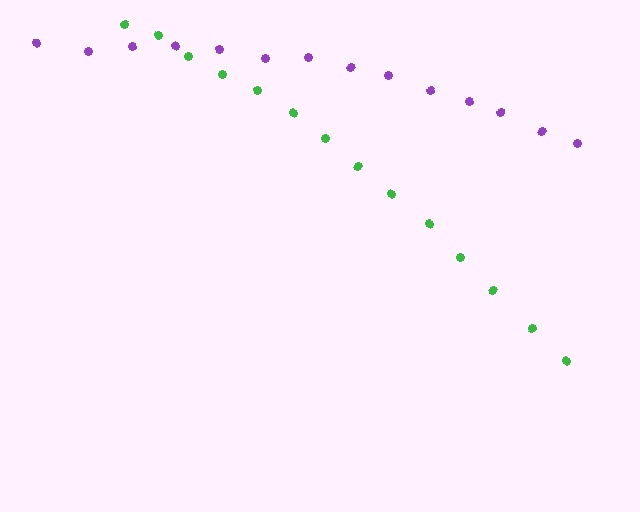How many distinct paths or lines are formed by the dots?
There are 2 distinct paths.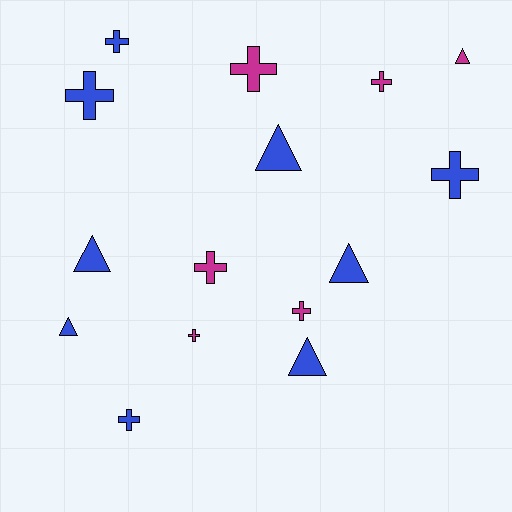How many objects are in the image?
There are 15 objects.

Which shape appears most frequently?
Cross, with 9 objects.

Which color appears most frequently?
Blue, with 9 objects.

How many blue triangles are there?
There are 5 blue triangles.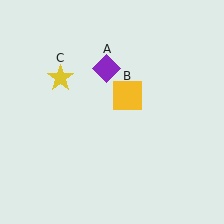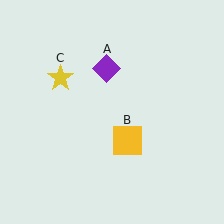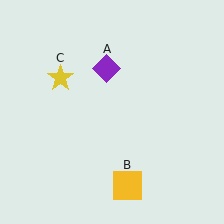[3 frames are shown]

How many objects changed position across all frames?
1 object changed position: yellow square (object B).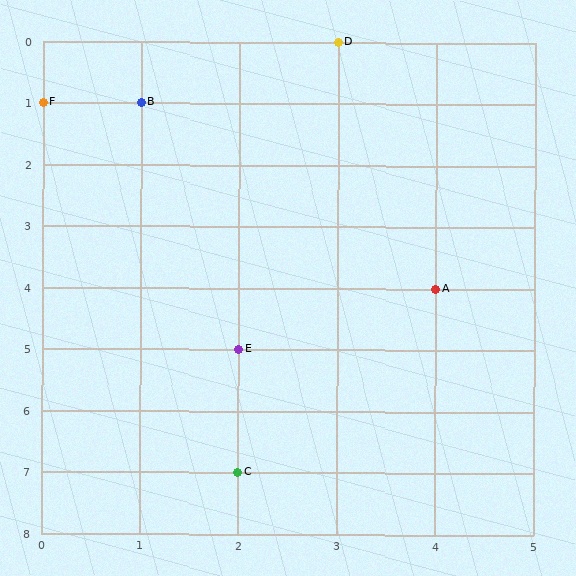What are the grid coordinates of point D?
Point D is at grid coordinates (3, 0).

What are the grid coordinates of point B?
Point B is at grid coordinates (1, 1).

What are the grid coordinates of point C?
Point C is at grid coordinates (2, 7).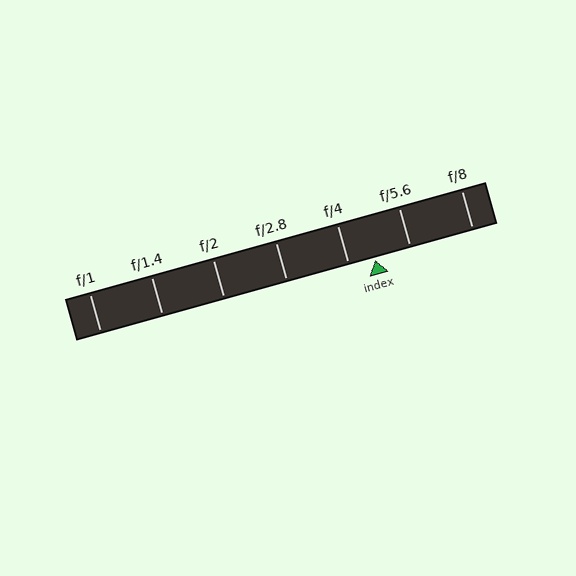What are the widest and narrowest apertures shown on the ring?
The widest aperture shown is f/1 and the narrowest is f/8.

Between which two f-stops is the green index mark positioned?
The index mark is between f/4 and f/5.6.